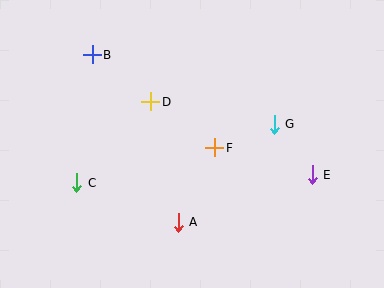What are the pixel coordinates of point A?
Point A is at (178, 222).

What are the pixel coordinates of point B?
Point B is at (92, 55).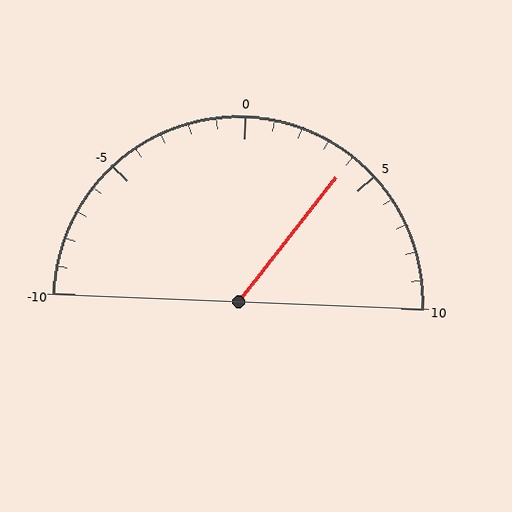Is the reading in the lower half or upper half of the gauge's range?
The reading is in the upper half of the range (-10 to 10).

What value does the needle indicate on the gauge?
The needle indicates approximately 4.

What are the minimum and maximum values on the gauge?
The gauge ranges from -10 to 10.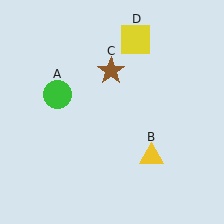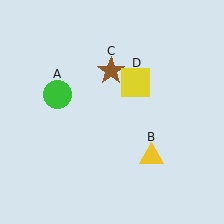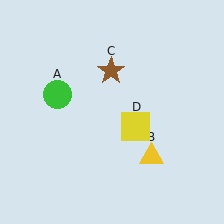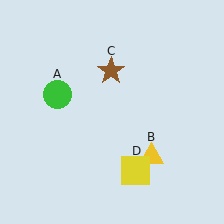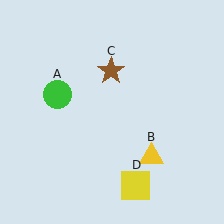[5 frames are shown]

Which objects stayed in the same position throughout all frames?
Green circle (object A) and yellow triangle (object B) and brown star (object C) remained stationary.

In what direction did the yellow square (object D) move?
The yellow square (object D) moved down.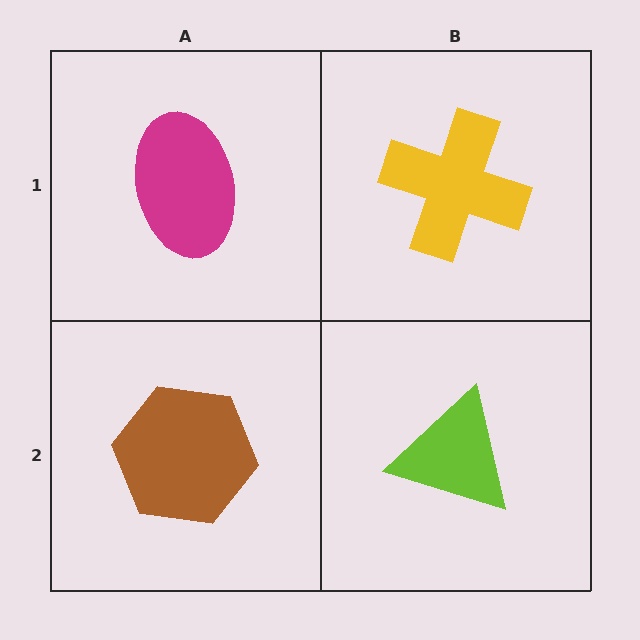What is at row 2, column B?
A lime triangle.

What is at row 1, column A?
A magenta ellipse.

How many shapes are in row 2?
2 shapes.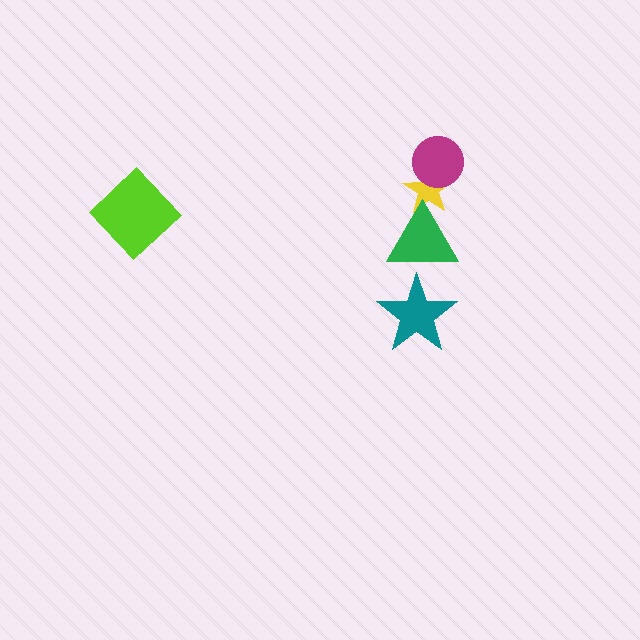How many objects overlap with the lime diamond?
0 objects overlap with the lime diamond.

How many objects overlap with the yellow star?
2 objects overlap with the yellow star.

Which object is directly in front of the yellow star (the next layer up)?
The magenta circle is directly in front of the yellow star.